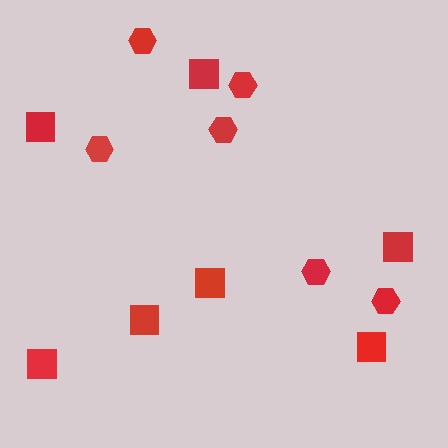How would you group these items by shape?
There are 2 groups: one group of squares (7) and one group of hexagons (6).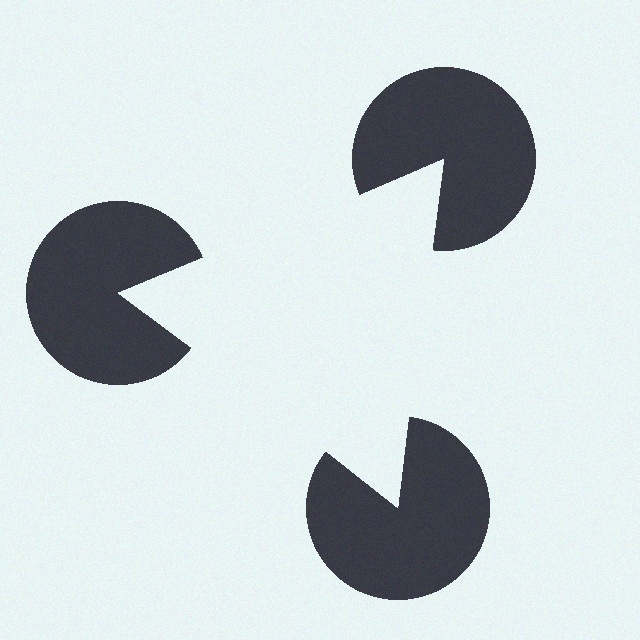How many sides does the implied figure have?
3 sides.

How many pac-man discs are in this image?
There are 3 — one at each vertex of the illusory triangle.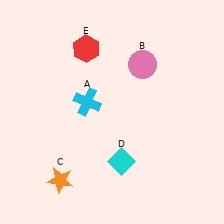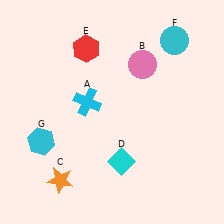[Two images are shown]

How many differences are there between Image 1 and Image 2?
There are 2 differences between the two images.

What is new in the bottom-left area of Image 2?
A cyan hexagon (G) was added in the bottom-left area of Image 2.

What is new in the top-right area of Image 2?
A cyan circle (F) was added in the top-right area of Image 2.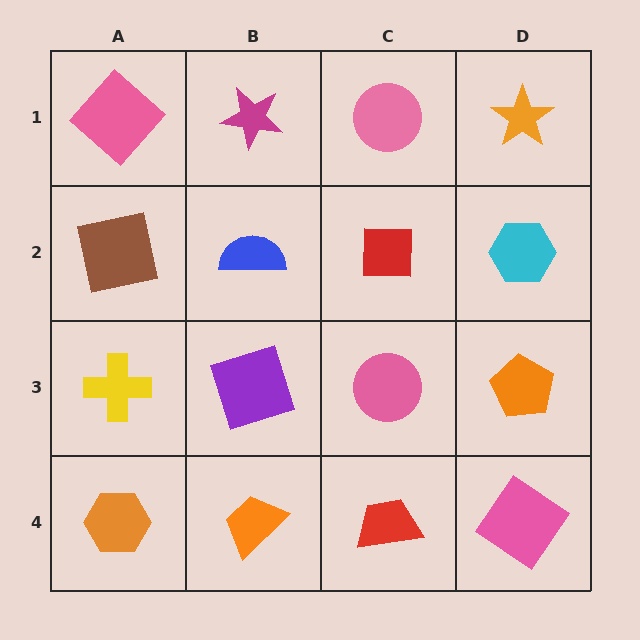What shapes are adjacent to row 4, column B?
A purple square (row 3, column B), an orange hexagon (row 4, column A), a red trapezoid (row 4, column C).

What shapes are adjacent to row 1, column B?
A blue semicircle (row 2, column B), a pink diamond (row 1, column A), a pink circle (row 1, column C).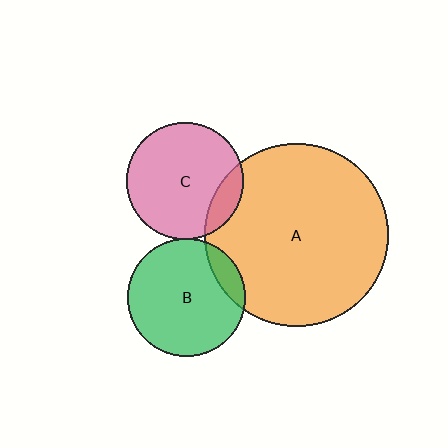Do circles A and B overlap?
Yes.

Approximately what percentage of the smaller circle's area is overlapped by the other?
Approximately 10%.